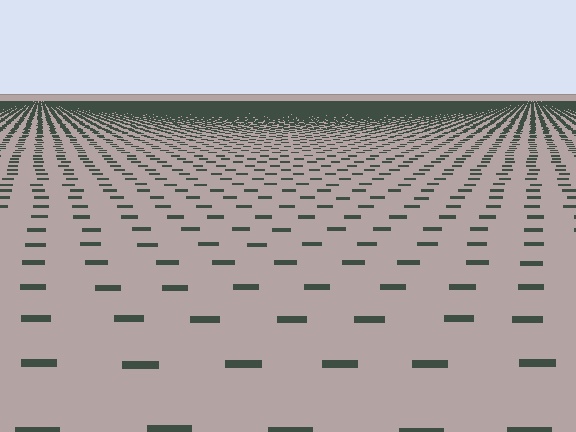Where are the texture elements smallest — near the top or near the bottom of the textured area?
Near the top.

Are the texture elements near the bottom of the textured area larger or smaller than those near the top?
Larger. Near the bottom, elements are closer to the viewer and appear at a bigger on-screen size.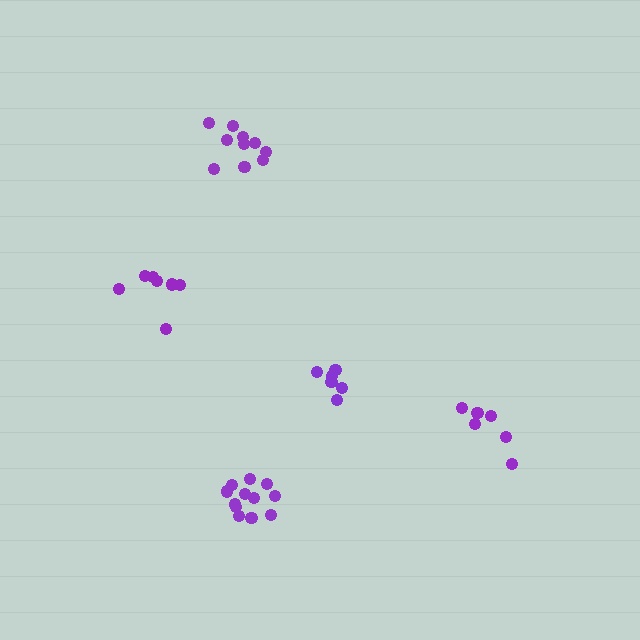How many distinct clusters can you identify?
There are 5 distinct clusters.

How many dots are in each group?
Group 1: 6 dots, Group 2: 6 dots, Group 3: 10 dots, Group 4: 7 dots, Group 5: 12 dots (41 total).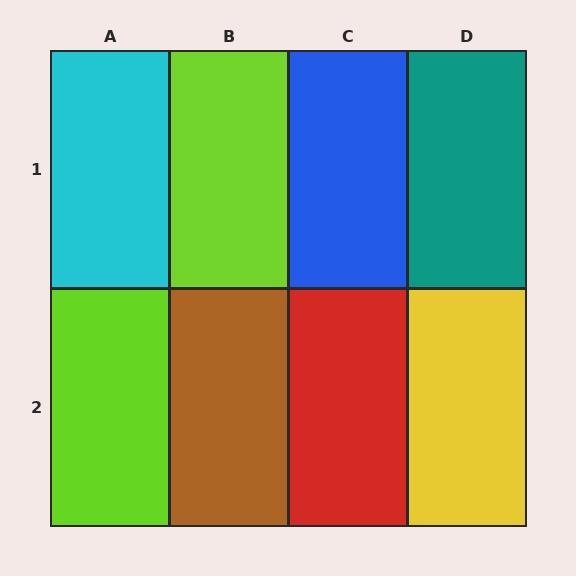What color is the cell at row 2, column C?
Red.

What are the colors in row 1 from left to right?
Cyan, lime, blue, teal.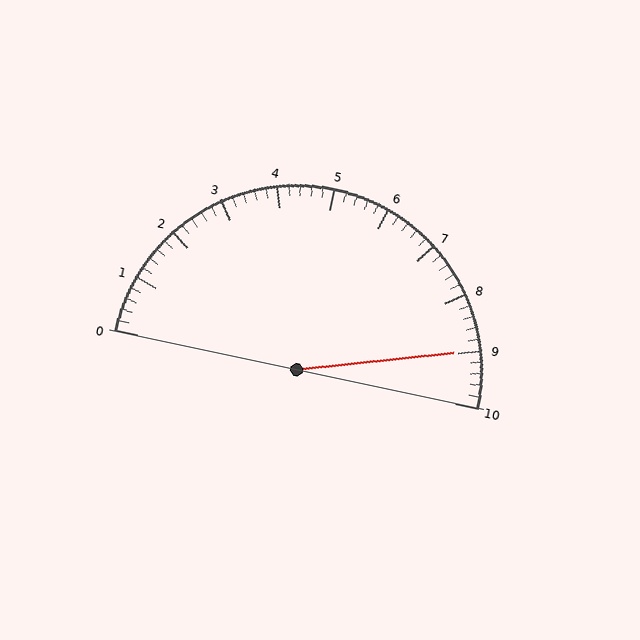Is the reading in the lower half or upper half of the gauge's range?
The reading is in the upper half of the range (0 to 10).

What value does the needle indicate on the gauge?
The needle indicates approximately 9.0.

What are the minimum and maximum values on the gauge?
The gauge ranges from 0 to 10.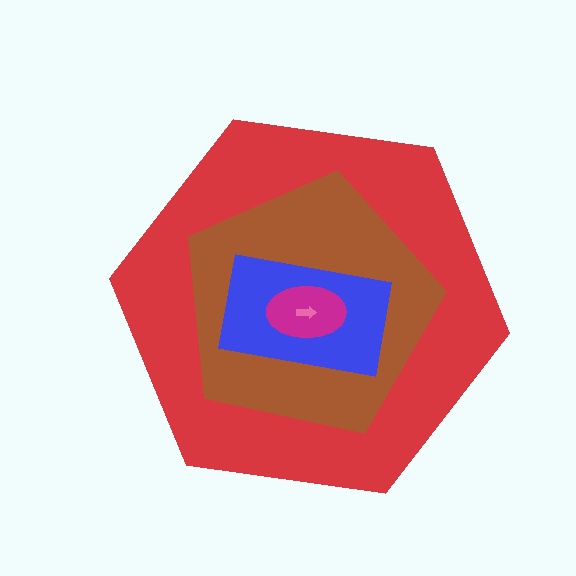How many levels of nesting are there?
5.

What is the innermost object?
The pink arrow.